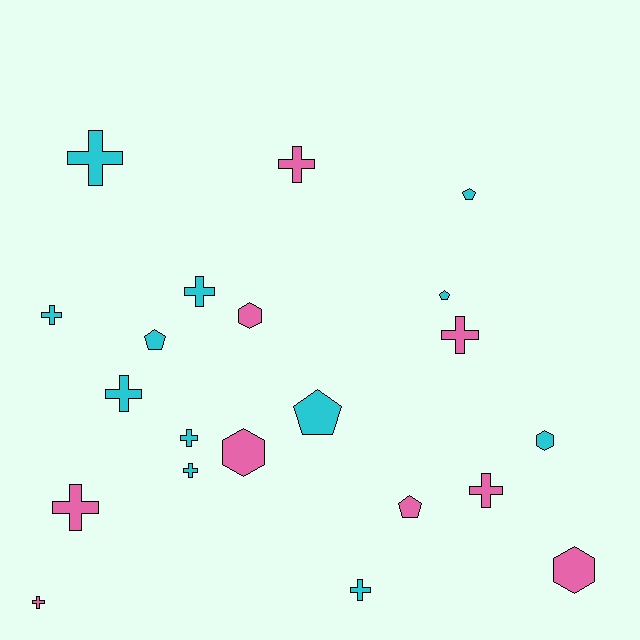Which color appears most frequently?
Cyan, with 12 objects.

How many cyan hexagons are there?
There is 1 cyan hexagon.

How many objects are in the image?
There are 21 objects.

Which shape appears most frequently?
Cross, with 12 objects.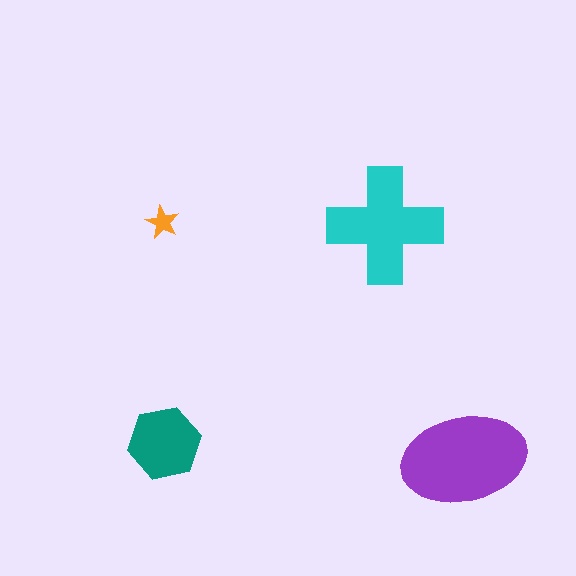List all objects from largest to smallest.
The purple ellipse, the cyan cross, the teal hexagon, the orange star.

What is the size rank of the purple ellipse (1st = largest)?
1st.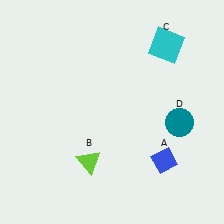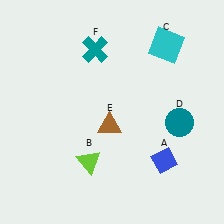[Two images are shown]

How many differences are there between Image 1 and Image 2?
There are 2 differences between the two images.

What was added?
A brown triangle (E), a teal cross (F) were added in Image 2.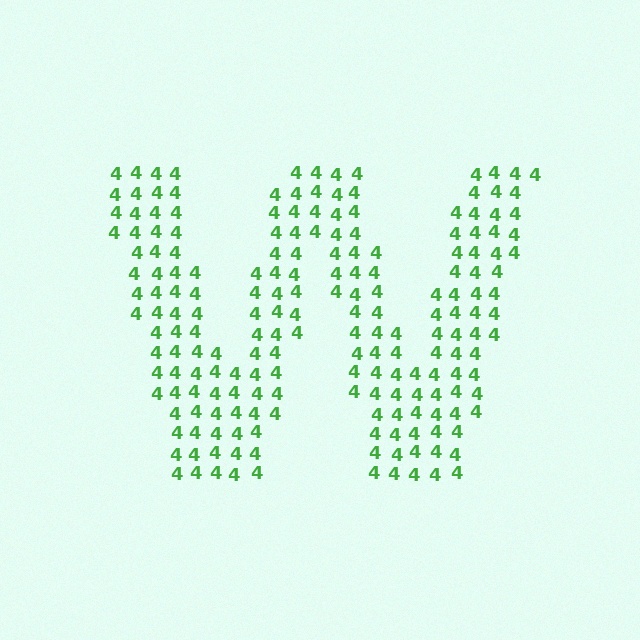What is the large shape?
The large shape is the letter W.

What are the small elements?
The small elements are digit 4's.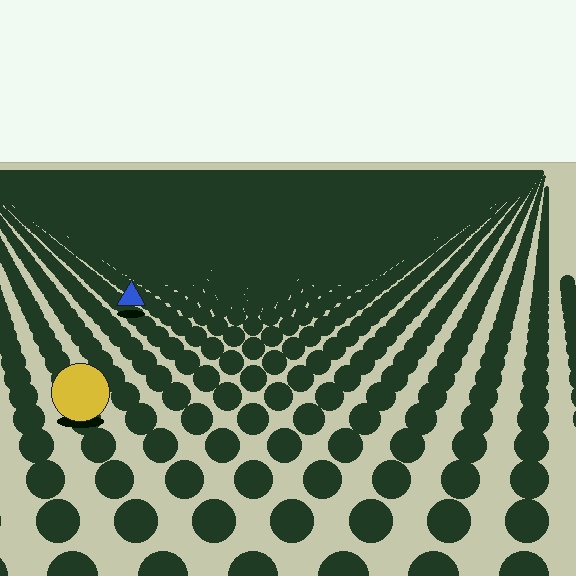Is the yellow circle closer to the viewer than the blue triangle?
Yes. The yellow circle is closer — you can tell from the texture gradient: the ground texture is coarser near it.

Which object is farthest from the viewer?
The blue triangle is farthest from the viewer. It appears smaller and the ground texture around it is denser.